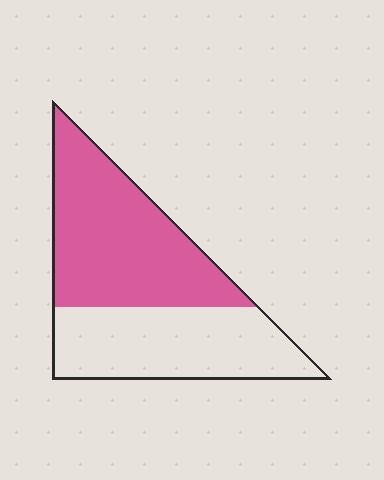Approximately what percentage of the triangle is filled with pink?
Approximately 55%.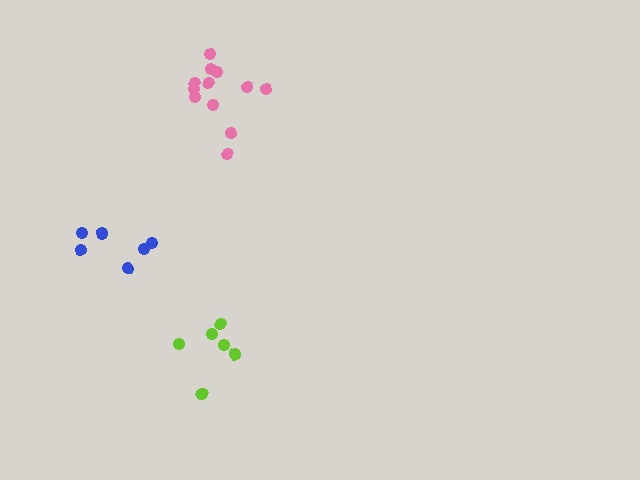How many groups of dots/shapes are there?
There are 3 groups.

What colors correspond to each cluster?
The clusters are colored: blue, lime, pink.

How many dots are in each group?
Group 1: 6 dots, Group 2: 6 dots, Group 3: 12 dots (24 total).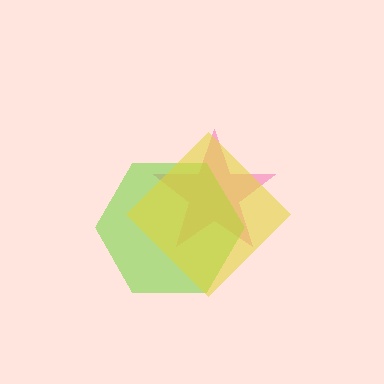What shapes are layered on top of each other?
The layered shapes are: a pink star, a lime hexagon, a yellow diamond.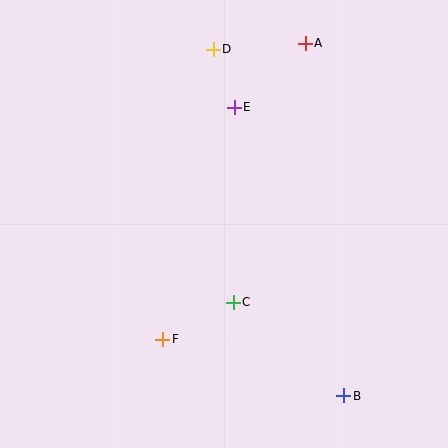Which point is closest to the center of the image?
Point C at (233, 302) is closest to the center.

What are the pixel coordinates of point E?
Point E is at (234, 107).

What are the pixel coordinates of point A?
Point A is at (305, 43).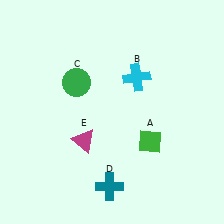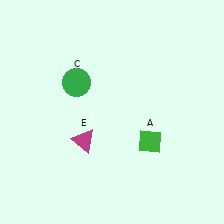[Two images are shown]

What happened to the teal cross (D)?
The teal cross (D) was removed in Image 2. It was in the bottom-left area of Image 1.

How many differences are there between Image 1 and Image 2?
There are 2 differences between the two images.